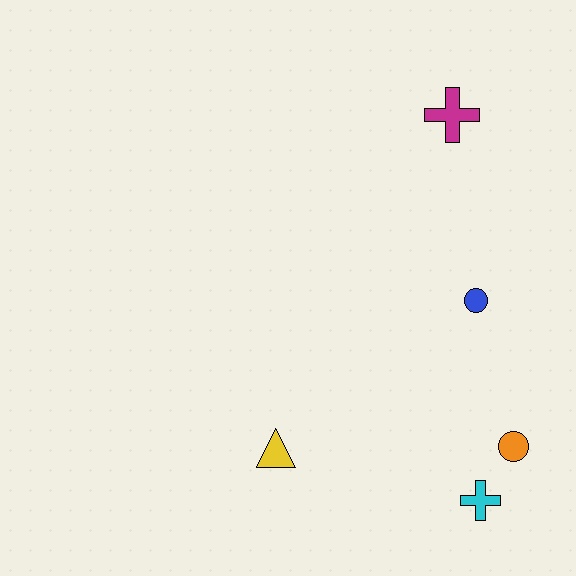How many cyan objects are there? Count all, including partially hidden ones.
There is 1 cyan object.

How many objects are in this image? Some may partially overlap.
There are 5 objects.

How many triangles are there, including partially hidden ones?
There is 1 triangle.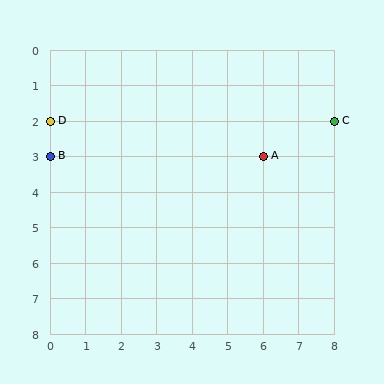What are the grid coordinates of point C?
Point C is at grid coordinates (8, 2).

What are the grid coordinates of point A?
Point A is at grid coordinates (6, 3).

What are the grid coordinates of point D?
Point D is at grid coordinates (0, 2).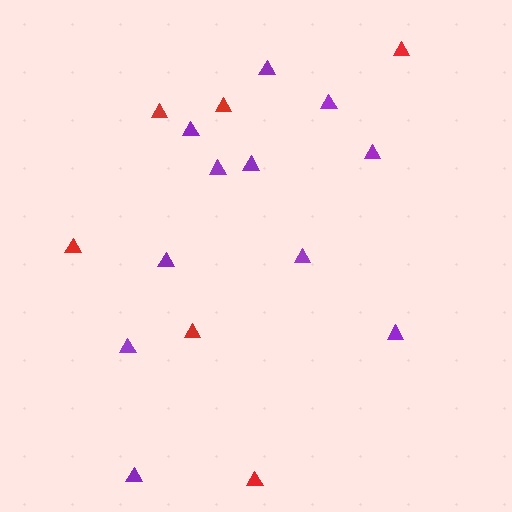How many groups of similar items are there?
There are 2 groups: one group of purple triangles (11) and one group of red triangles (6).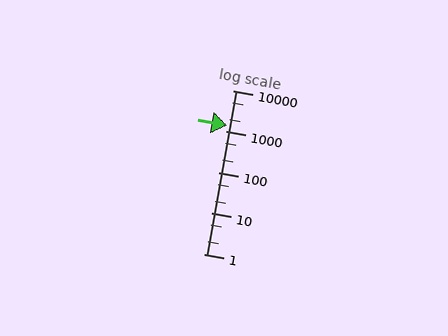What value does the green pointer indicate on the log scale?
The pointer indicates approximately 1400.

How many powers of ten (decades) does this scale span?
The scale spans 4 decades, from 1 to 10000.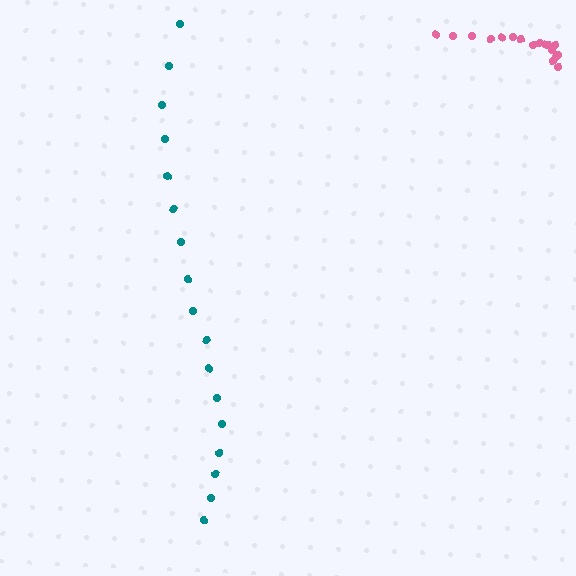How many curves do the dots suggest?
There are 2 distinct paths.